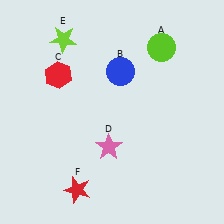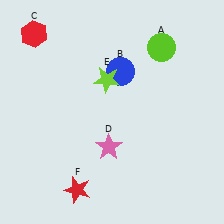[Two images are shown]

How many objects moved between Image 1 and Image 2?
2 objects moved between the two images.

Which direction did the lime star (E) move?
The lime star (E) moved right.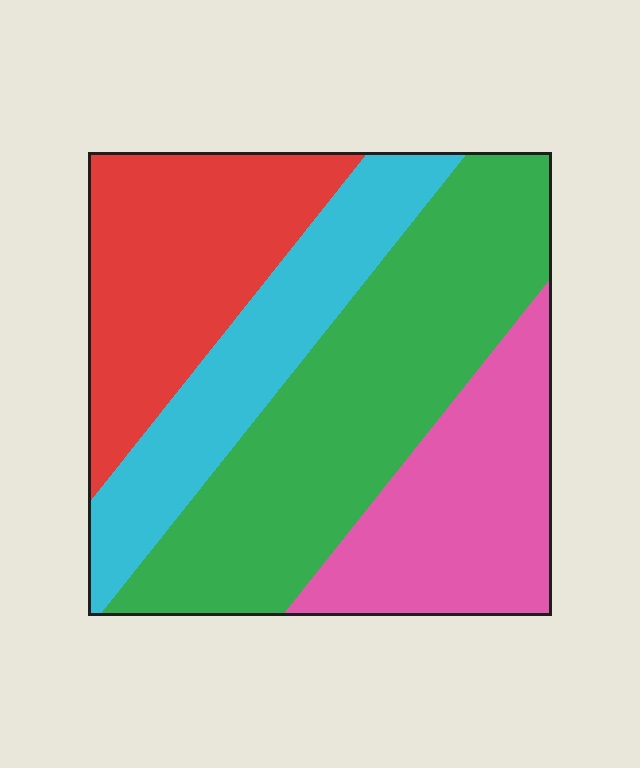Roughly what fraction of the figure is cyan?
Cyan takes up less than a quarter of the figure.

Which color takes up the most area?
Green, at roughly 35%.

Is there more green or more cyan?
Green.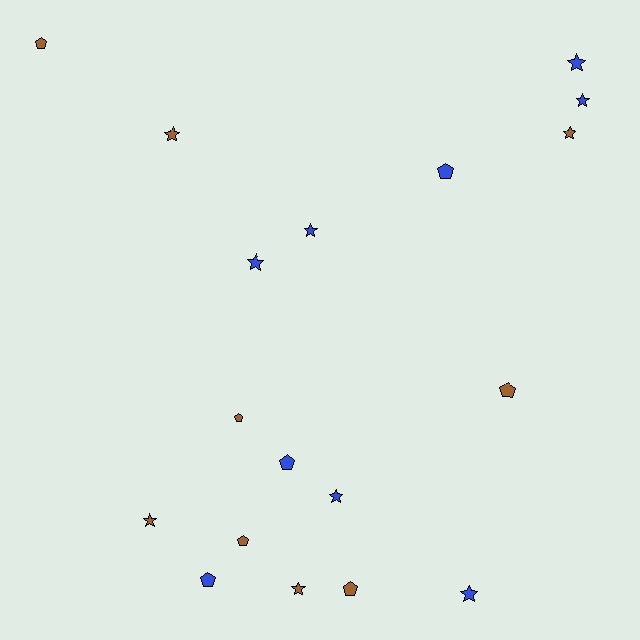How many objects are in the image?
There are 18 objects.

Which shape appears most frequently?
Star, with 10 objects.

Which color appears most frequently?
Brown, with 9 objects.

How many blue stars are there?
There are 6 blue stars.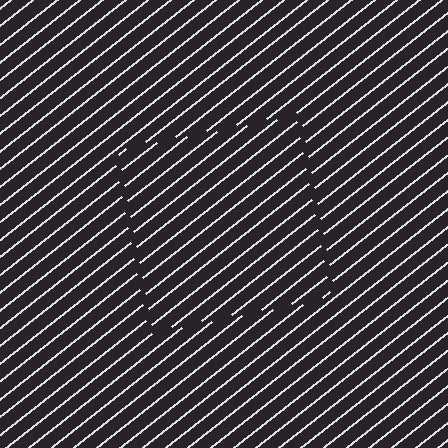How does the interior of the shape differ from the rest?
The interior of the shape contains the same grating, shifted by half a period — the contour is defined by the phase discontinuity where line-ends from the inner and outer gratings abut.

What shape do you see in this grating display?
An illusory square. The interior of the shape contains the same grating, shifted by half a period — the contour is defined by the phase discontinuity where line-ends from the inner and outer gratings abut.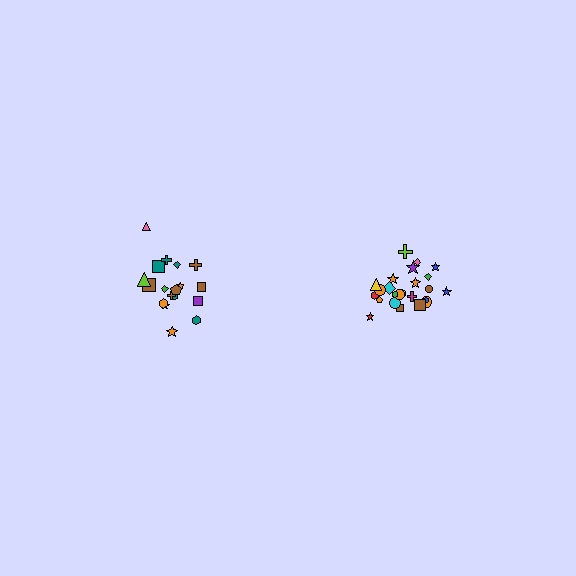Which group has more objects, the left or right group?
The right group.